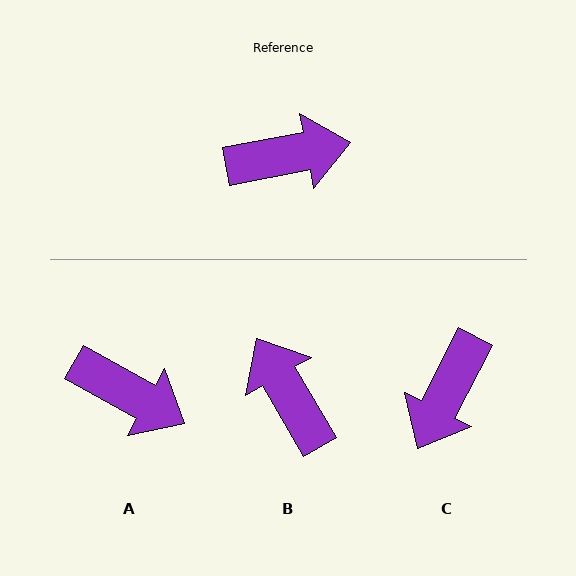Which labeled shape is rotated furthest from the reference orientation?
C, about 128 degrees away.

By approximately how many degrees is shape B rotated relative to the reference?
Approximately 110 degrees counter-clockwise.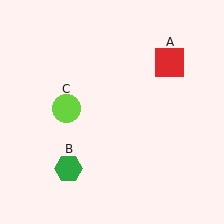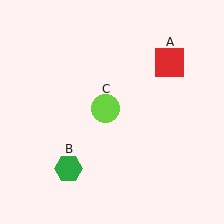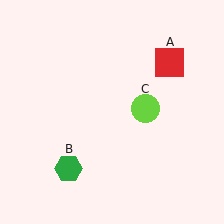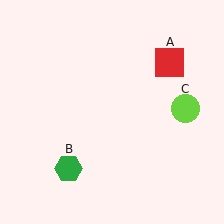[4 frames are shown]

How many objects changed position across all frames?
1 object changed position: lime circle (object C).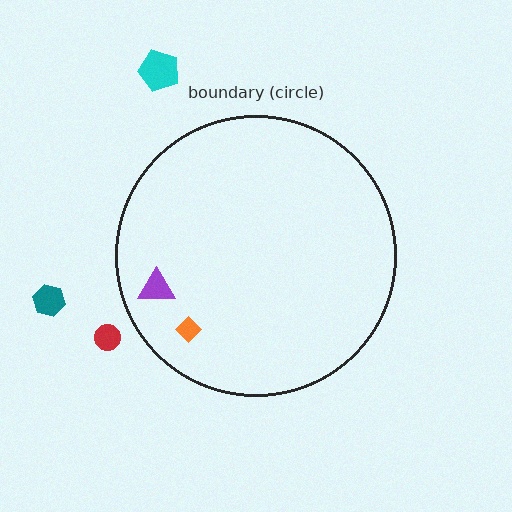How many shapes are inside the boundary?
2 inside, 3 outside.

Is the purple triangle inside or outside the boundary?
Inside.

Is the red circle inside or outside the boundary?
Outside.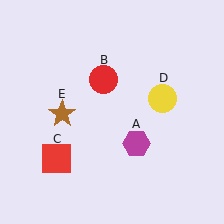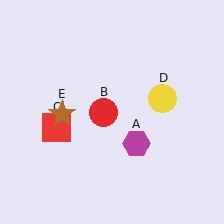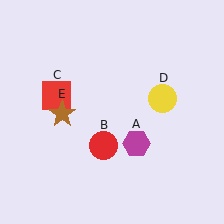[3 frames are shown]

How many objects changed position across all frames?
2 objects changed position: red circle (object B), red square (object C).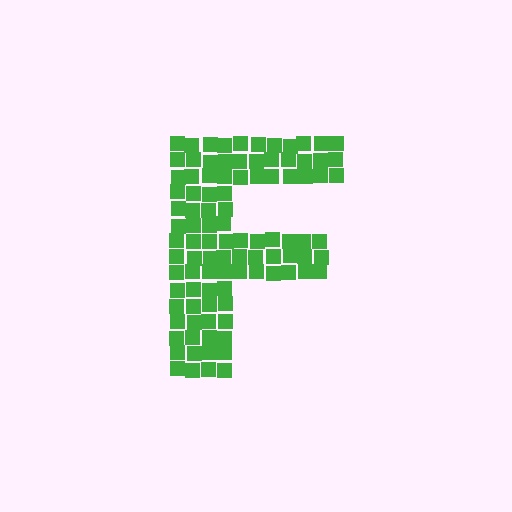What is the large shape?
The large shape is the letter F.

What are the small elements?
The small elements are squares.